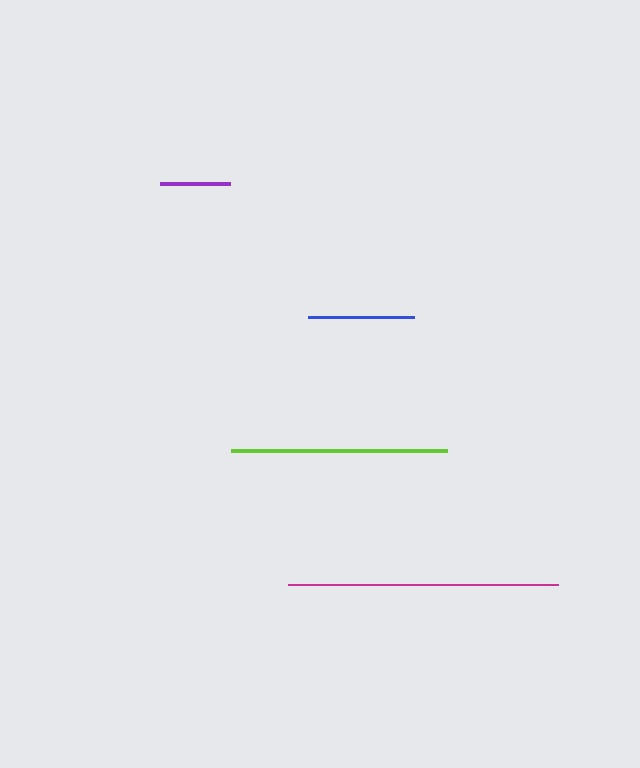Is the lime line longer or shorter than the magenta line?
The magenta line is longer than the lime line.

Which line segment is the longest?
The magenta line is the longest at approximately 269 pixels.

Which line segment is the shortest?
The purple line is the shortest at approximately 70 pixels.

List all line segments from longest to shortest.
From longest to shortest: magenta, lime, blue, purple.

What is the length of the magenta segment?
The magenta segment is approximately 269 pixels long.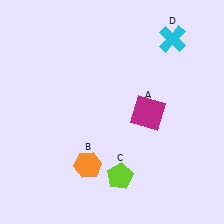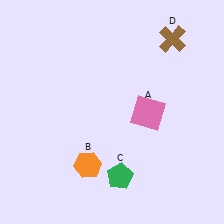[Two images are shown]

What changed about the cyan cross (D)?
In Image 1, D is cyan. In Image 2, it changed to brown.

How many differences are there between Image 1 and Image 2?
There are 3 differences between the two images.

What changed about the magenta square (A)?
In Image 1, A is magenta. In Image 2, it changed to pink.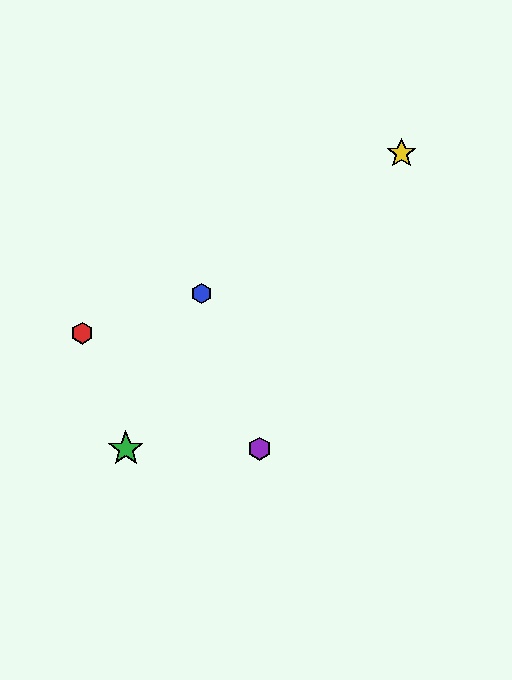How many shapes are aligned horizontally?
2 shapes (the green star, the purple hexagon) are aligned horizontally.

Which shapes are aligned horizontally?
The green star, the purple hexagon are aligned horizontally.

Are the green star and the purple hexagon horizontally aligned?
Yes, both are at y≈449.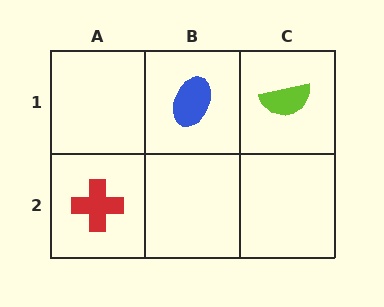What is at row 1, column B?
A blue ellipse.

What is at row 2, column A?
A red cross.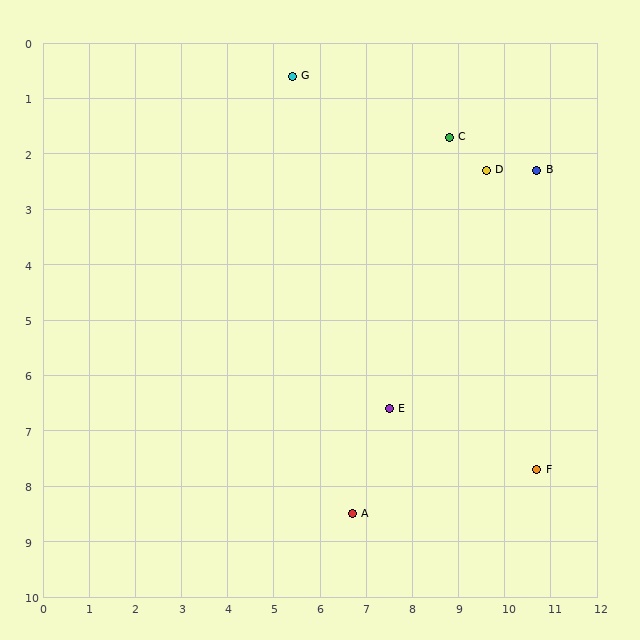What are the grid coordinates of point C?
Point C is at approximately (8.8, 1.7).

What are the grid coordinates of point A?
Point A is at approximately (6.7, 8.5).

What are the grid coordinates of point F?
Point F is at approximately (10.7, 7.7).